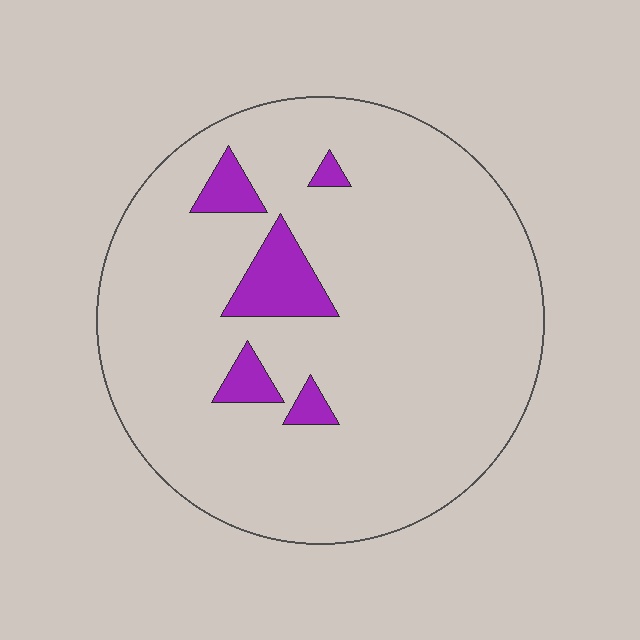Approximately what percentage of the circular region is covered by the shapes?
Approximately 10%.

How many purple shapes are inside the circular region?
5.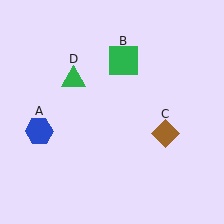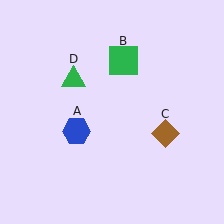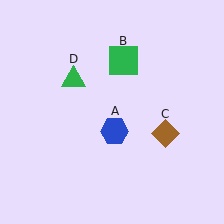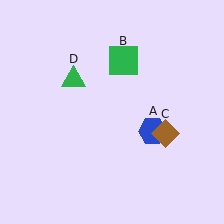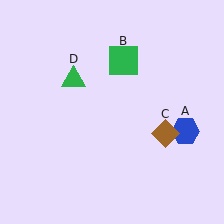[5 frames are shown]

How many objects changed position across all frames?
1 object changed position: blue hexagon (object A).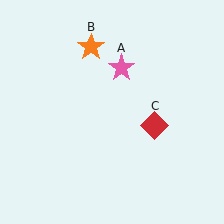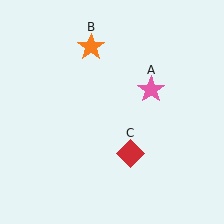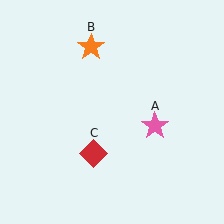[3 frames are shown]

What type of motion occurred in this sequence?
The pink star (object A), red diamond (object C) rotated clockwise around the center of the scene.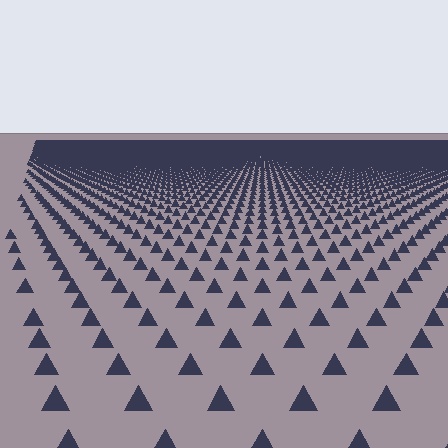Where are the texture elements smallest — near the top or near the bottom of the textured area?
Near the top.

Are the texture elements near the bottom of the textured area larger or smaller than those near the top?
Larger. Near the bottom, elements are closer to the viewer and appear at a bigger on-screen size.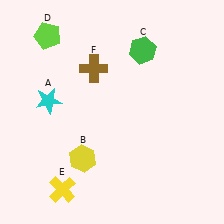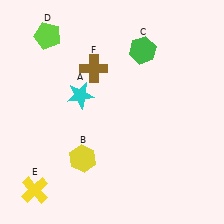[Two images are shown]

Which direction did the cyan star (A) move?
The cyan star (A) moved right.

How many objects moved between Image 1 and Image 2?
2 objects moved between the two images.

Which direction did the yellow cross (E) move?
The yellow cross (E) moved left.